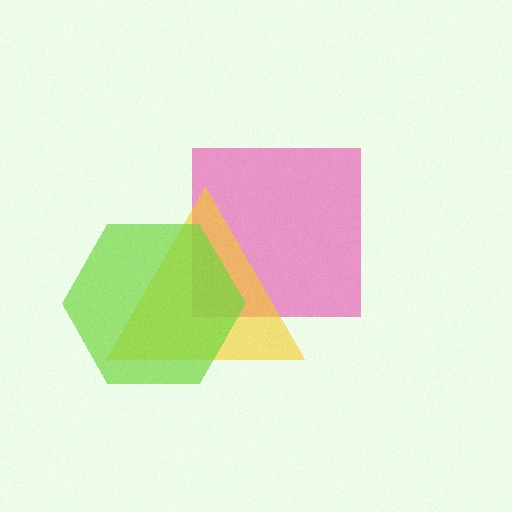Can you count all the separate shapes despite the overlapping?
Yes, there are 3 separate shapes.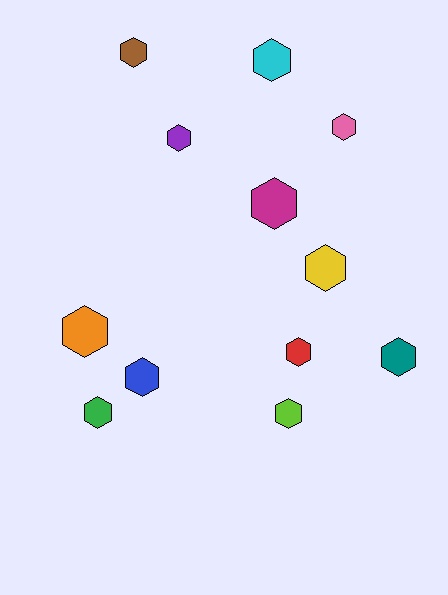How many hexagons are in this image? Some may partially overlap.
There are 12 hexagons.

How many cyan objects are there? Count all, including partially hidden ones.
There is 1 cyan object.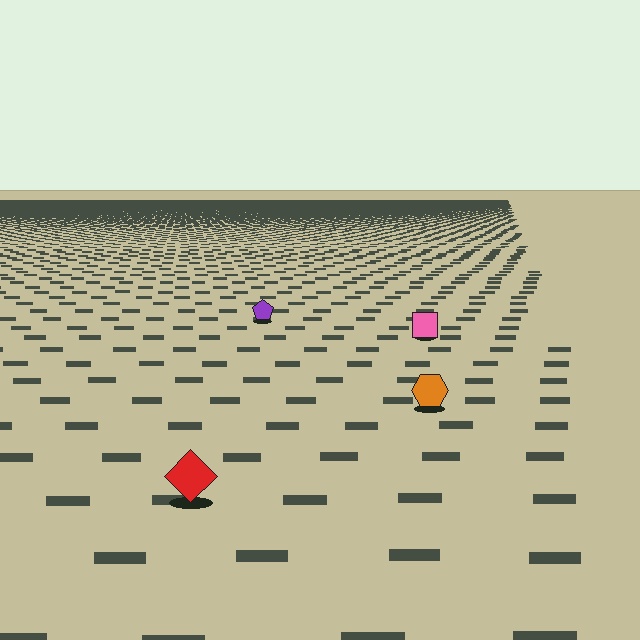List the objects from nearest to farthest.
From nearest to farthest: the red diamond, the orange hexagon, the pink square, the purple pentagon.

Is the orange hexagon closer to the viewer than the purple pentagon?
Yes. The orange hexagon is closer — you can tell from the texture gradient: the ground texture is coarser near it.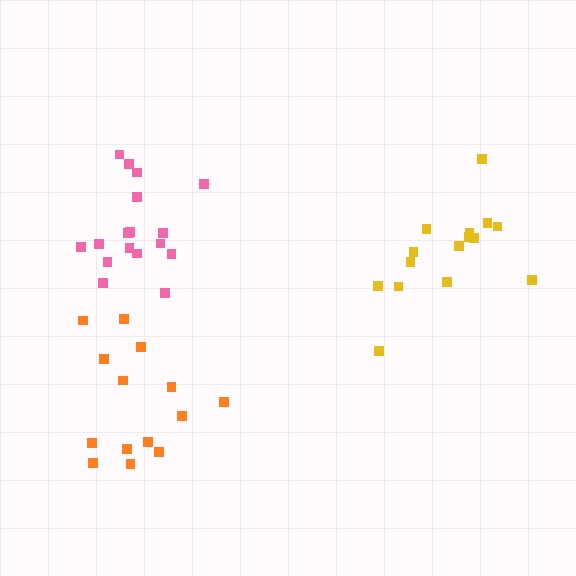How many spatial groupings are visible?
There are 3 spatial groupings.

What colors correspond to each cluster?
The clusters are colored: pink, yellow, orange.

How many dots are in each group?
Group 1: 17 dots, Group 2: 15 dots, Group 3: 14 dots (46 total).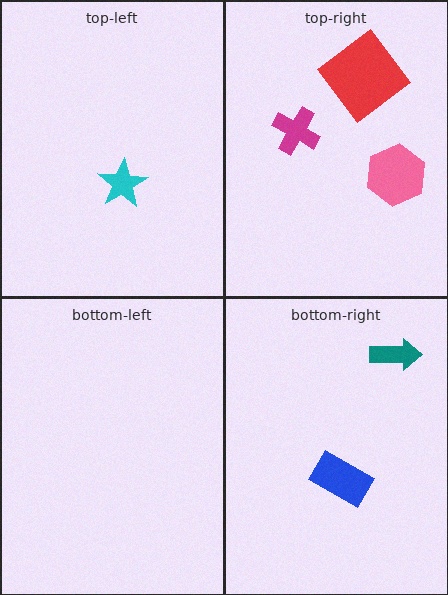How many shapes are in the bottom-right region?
2.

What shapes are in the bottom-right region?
The teal arrow, the blue rectangle.